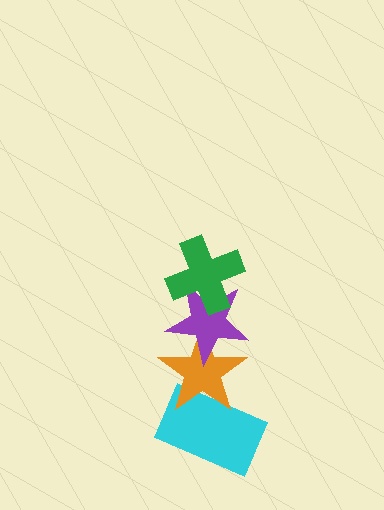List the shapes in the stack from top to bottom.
From top to bottom: the green cross, the purple star, the orange star, the cyan rectangle.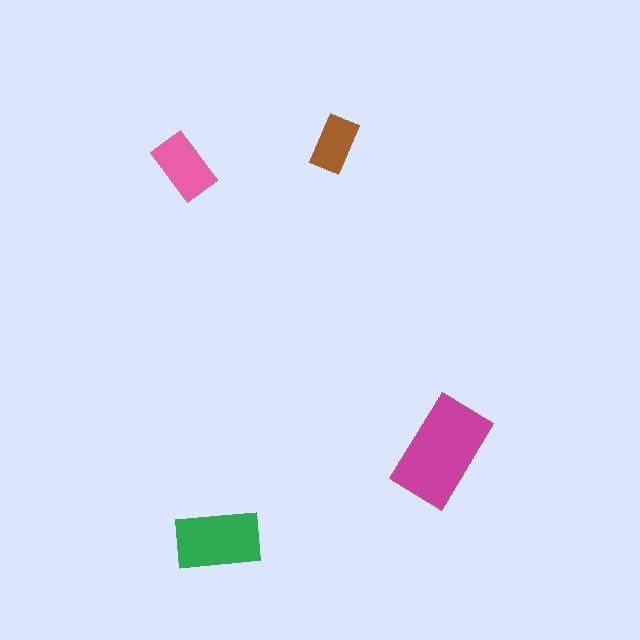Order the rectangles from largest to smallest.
the magenta one, the green one, the pink one, the brown one.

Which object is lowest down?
The green rectangle is bottommost.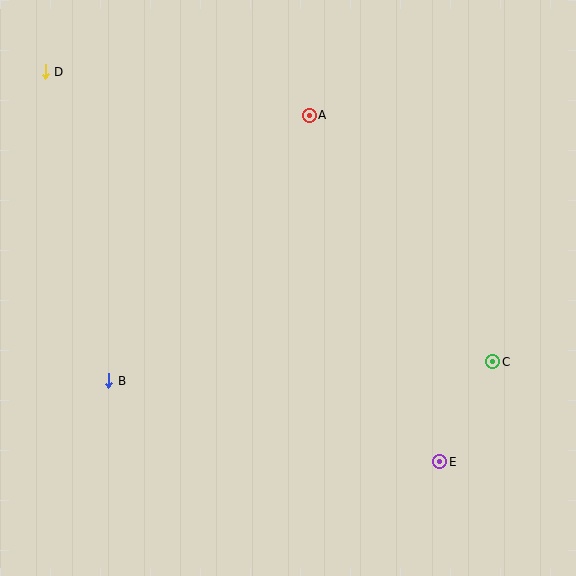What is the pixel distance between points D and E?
The distance between D and E is 555 pixels.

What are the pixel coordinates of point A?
Point A is at (309, 115).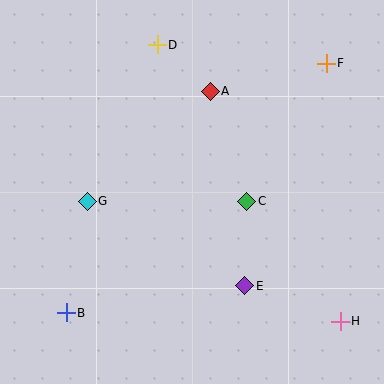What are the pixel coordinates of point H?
Point H is at (340, 321).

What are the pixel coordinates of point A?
Point A is at (210, 91).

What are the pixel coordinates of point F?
Point F is at (326, 63).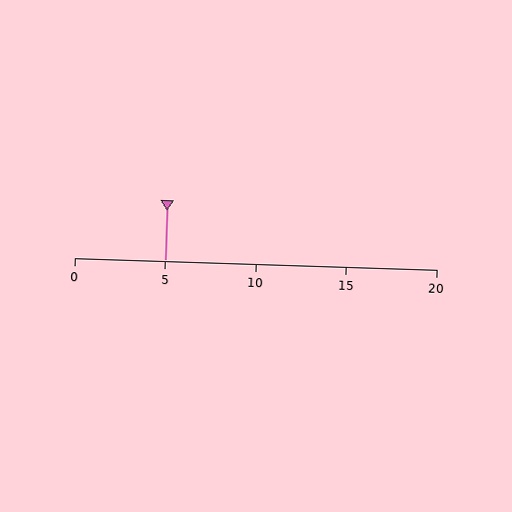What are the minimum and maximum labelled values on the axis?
The axis runs from 0 to 20.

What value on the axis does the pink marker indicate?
The marker indicates approximately 5.